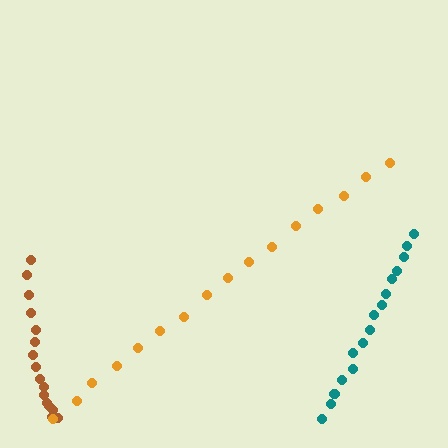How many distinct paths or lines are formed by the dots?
There are 3 distinct paths.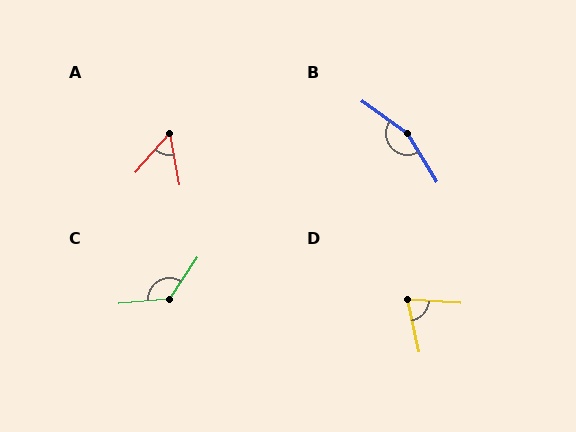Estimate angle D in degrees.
Approximately 74 degrees.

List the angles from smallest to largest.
A (52°), D (74°), C (129°), B (156°).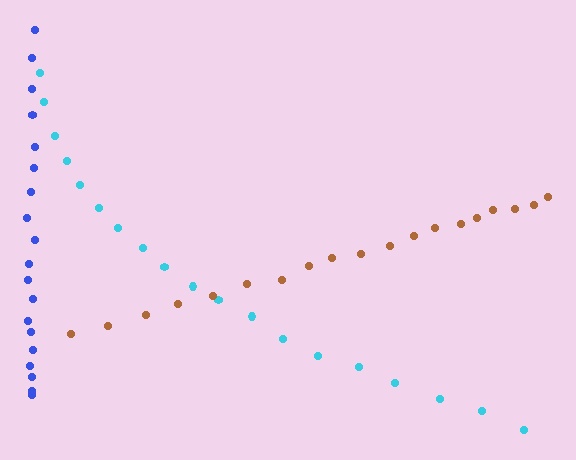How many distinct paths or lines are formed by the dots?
There are 3 distinct paths.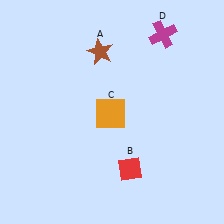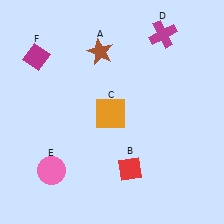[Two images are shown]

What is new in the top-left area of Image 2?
A magenta diamond (F) was added in the top-left area of Image 2.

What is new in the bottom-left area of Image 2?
A pink circle (E) was added in the bottom-left area of Image 2.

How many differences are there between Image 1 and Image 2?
There are 2 differences between the two images.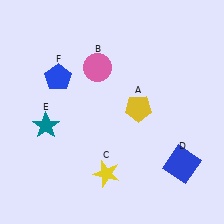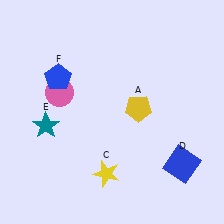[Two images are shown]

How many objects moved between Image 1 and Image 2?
1 object moved between the two images.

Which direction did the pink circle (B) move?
The pink circle (B) moved left.